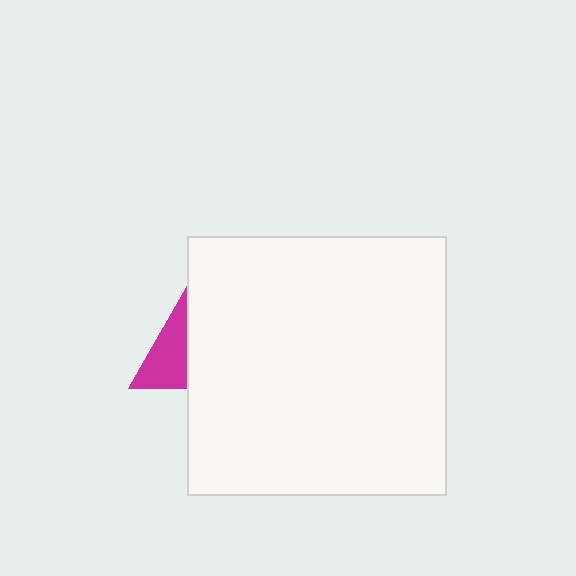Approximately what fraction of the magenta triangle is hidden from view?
Roughly 61% of the magenta triangle is hidden behind the white square.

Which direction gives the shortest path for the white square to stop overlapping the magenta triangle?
Moving right gives the shortest separation.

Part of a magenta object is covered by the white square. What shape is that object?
It is a triangle.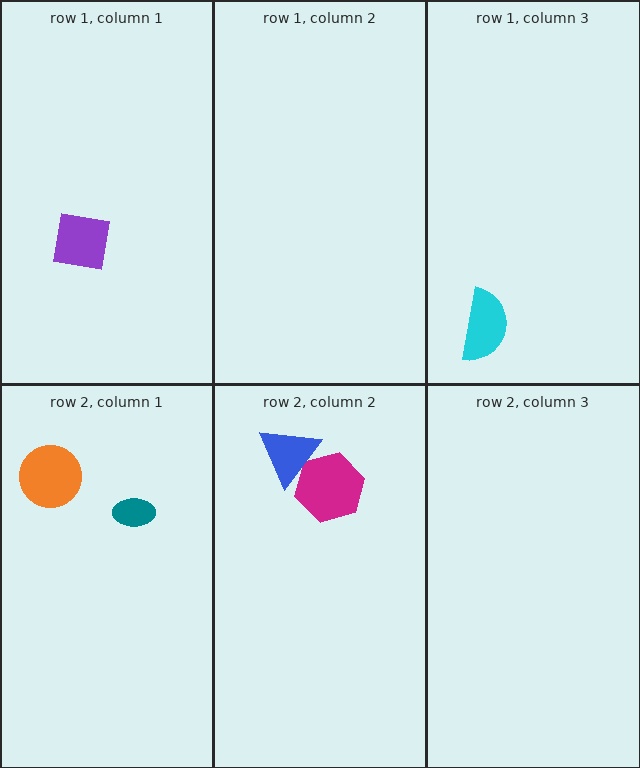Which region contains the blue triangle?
The row 2, column 2 region.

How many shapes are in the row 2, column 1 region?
2.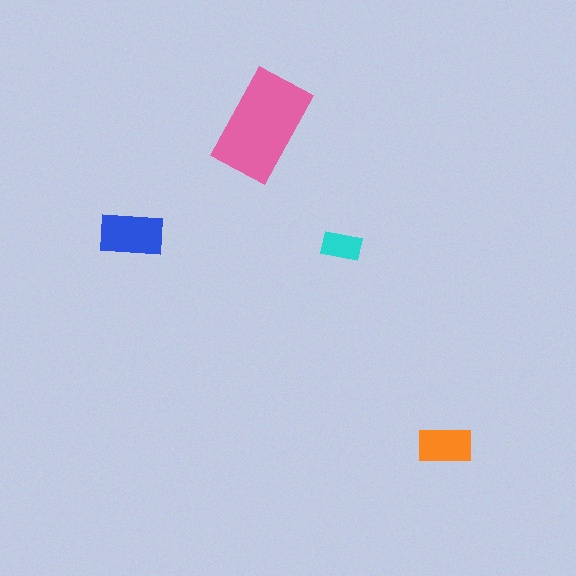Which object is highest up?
The pink rectangle is topmost.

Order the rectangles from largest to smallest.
the pink one, the blue one, the orange one, the cyan one.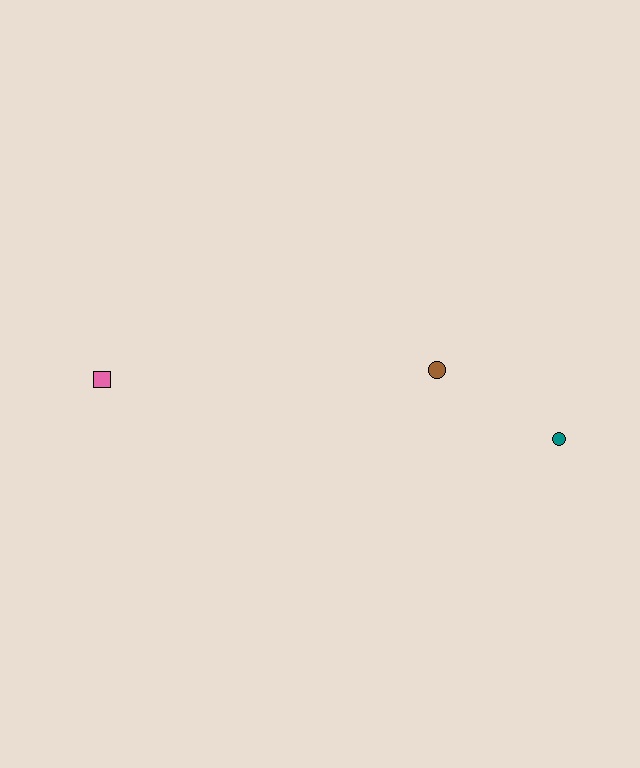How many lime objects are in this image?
There are no lime objects.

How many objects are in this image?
There are 3 objects.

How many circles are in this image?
There are 2 circles.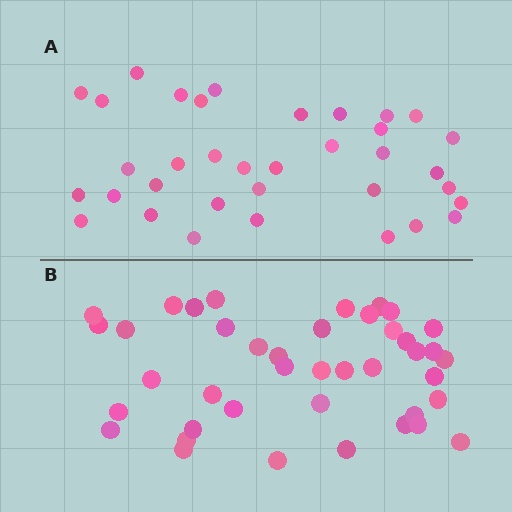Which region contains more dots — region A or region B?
Region B (the bottom region) has more dots.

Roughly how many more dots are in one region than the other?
Region B has about 6 more dots than region A.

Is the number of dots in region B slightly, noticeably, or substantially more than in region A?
Region B has only slightly more — the two regions are fairly close. The ratio is roughly 1.2 to 1.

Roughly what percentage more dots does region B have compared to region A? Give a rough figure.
About 15% more.